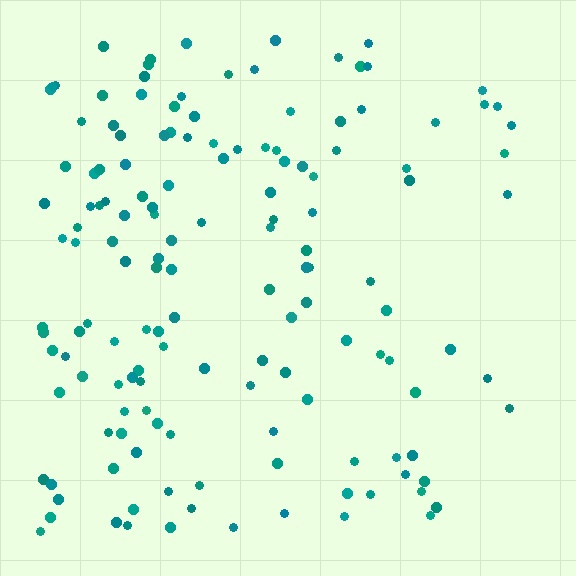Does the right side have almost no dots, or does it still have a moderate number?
Still a moderate number, just noticeably fewer than the left.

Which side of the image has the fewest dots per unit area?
The right.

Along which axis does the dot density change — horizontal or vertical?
Horizontal.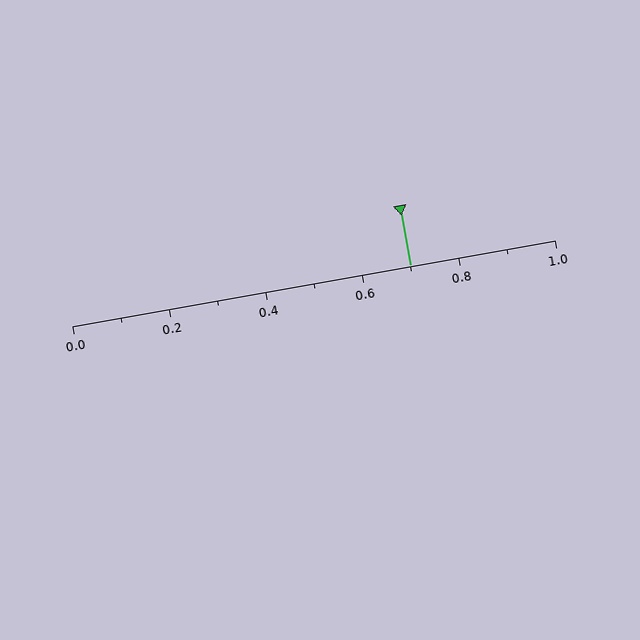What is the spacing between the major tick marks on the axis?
The major ticks are spaced 0.2 apart.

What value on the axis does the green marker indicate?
The marker indicates approximately 0.7.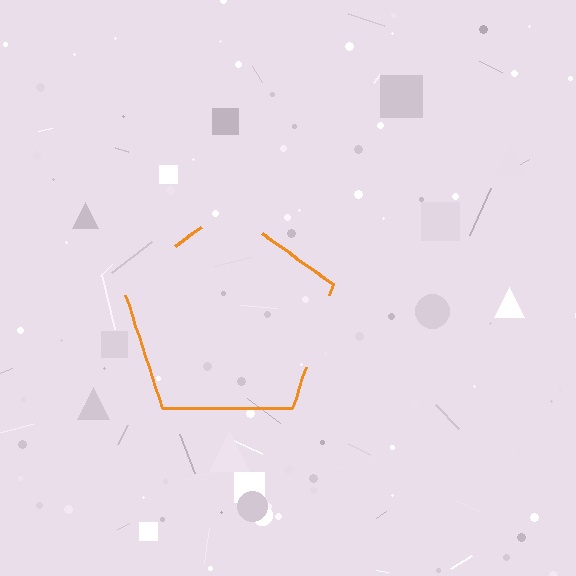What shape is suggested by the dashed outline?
The dashed outline suggests a pentagon.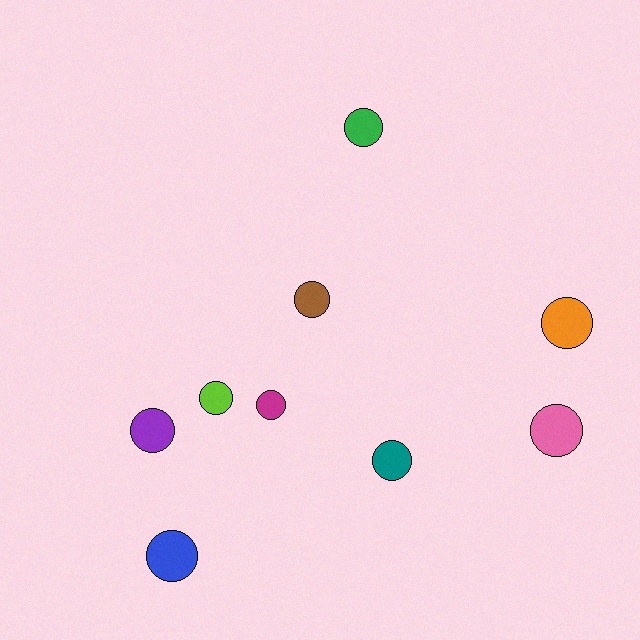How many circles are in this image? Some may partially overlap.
There are 9 circles.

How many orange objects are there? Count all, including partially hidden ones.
There is 1 orange object.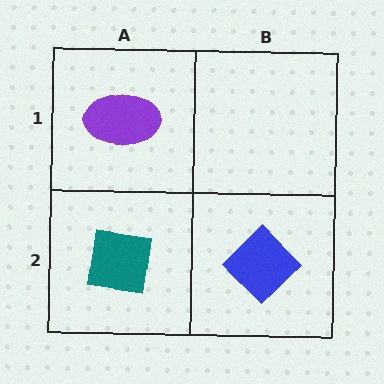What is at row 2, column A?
A teal square.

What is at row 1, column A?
A purple ellipse.